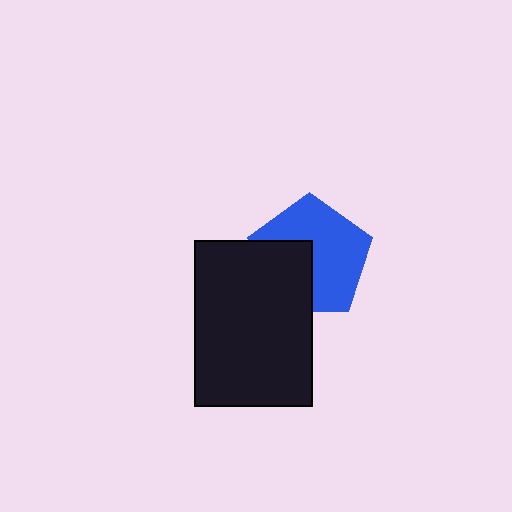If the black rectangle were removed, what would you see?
You would see the complete blue pentagon.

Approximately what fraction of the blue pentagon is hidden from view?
Roughly 37% of the blue pentagon is hidden behind the black rectangle.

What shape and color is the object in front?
The object in front is a black rectangle.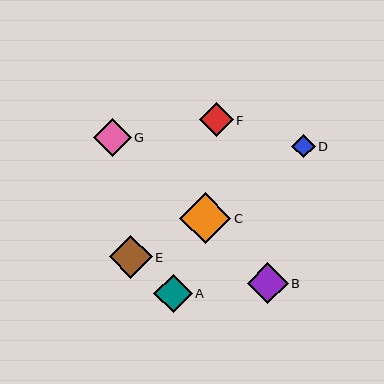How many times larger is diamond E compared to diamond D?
Diamond E is approximately 1.8 times the size of diamond D.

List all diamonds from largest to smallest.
From largest to smallest: C, E, B, A, G, F, D.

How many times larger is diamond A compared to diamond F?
Diamond A is approximately 1.1 times the size of diamond F.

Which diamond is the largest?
Diamond C is the largest with a size of approximately 51 pixels.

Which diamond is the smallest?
Diamond D is the smallest with a size of approximately 24 pixels.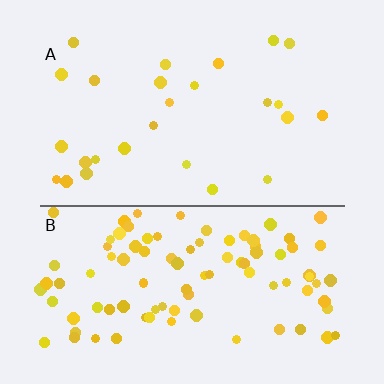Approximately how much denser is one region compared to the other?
Approximately 3.7× — region B over region A.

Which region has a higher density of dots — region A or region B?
B (the bottom).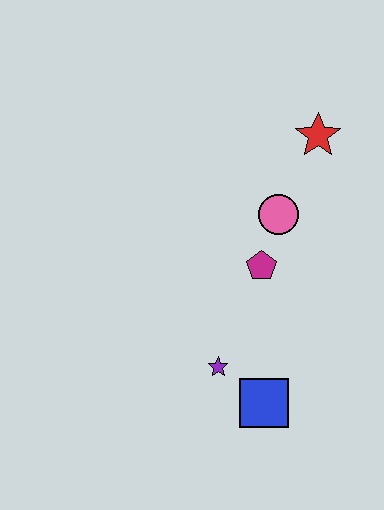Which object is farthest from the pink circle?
The blue square is farthest from the pink circle.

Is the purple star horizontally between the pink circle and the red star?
No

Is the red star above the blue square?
Yes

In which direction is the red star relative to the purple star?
The red star is above the purple star.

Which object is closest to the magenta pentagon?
The pink circle is closest to the magenta pentagon.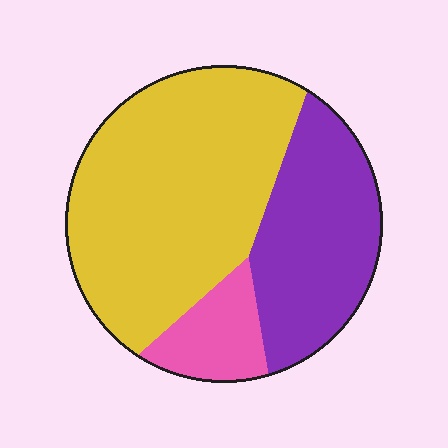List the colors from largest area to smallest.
From largest to smallest: yellow, purple, pink.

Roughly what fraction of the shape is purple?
Purple takes up about one third (1/3) of the shape.